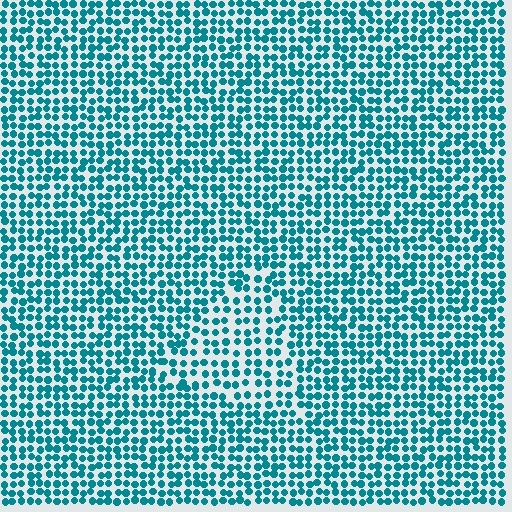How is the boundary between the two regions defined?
The boundary is defined by a change in element density (approximately 1.5x ratio). All elements are the same color, size, and shape.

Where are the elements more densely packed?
The elements are more densely packed outside the triangle boundary.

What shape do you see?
I see a triangle.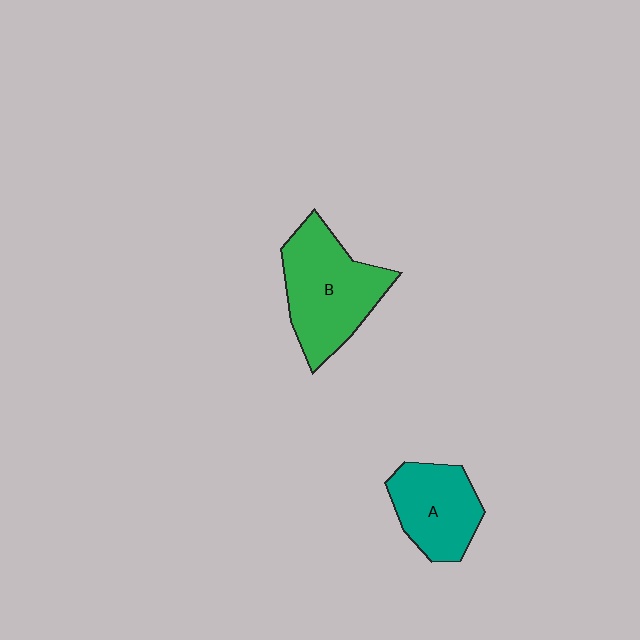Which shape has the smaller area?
Shape A (teal).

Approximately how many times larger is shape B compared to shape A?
Approximately 1.4 times.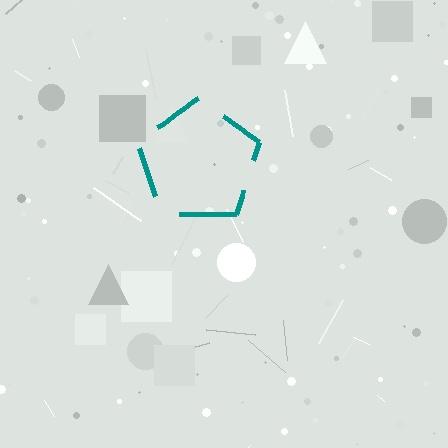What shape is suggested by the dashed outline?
The dashed outline suggests a pentagon.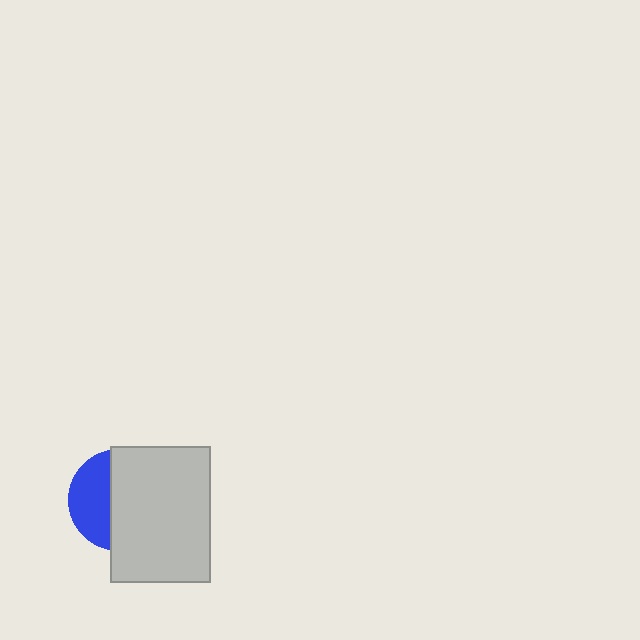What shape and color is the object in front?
The object in front is a light gray rectangle.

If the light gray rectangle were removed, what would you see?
You would see the complete blue circle.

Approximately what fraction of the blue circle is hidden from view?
Roughly 62% of the blue circle is hidden behind the light gray rectangle.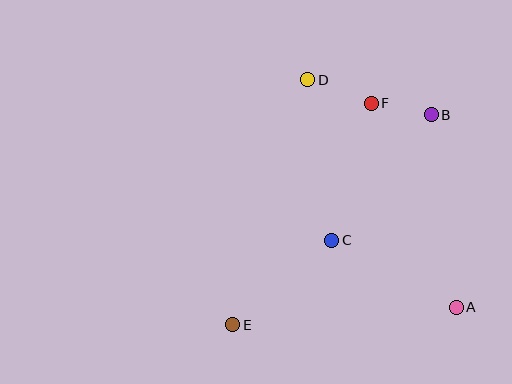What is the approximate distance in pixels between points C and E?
The distance between C and E is approximately 130 pixels.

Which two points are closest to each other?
Points B and F are closest to each other.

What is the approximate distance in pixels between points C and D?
The distance between C and D is approximately 163 pixels.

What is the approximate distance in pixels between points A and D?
The distance between A and D is approximately 272 pixels.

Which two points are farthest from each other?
Points B and E are farthest from each other.